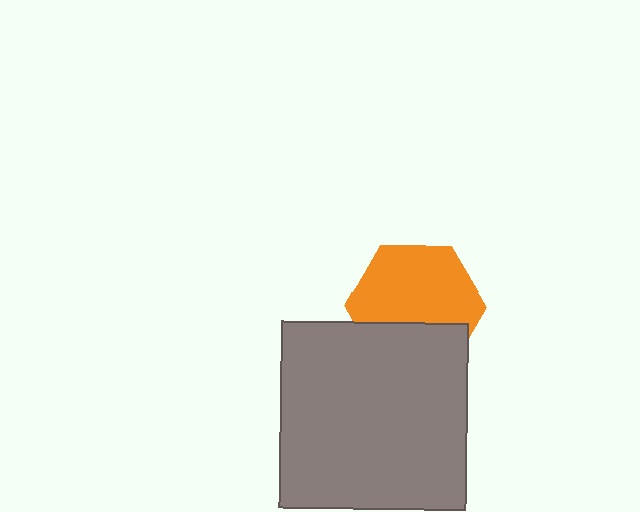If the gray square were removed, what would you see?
You would see the complete orange hexagon.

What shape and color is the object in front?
The object in front is a gray square.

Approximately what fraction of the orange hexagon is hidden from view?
Roughly 33% of the orange hexagon is hidden behind the gray square.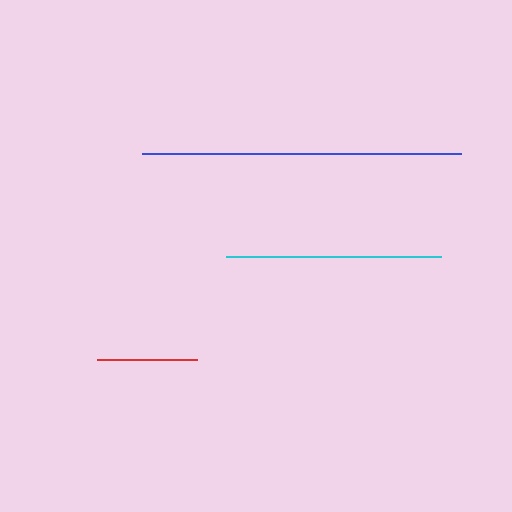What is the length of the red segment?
The red segment is approximately 101 pixels long.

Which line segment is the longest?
The blue line is the longest at approximately 318 pixels.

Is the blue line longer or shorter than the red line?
The blue line is longer than the red line.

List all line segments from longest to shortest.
From longest to shortest: blue, cyan, red.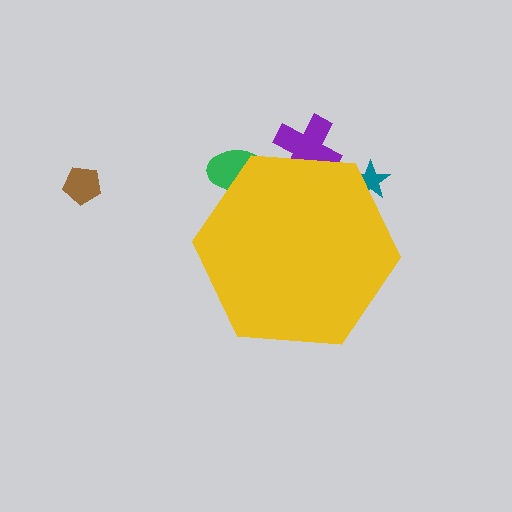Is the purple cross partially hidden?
Yes, the purple cross is partially hidden behind the yellow hexagon.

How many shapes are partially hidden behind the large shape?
3 shapes are partially hidden.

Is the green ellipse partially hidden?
Yes, the green ellipse is partially hidden behind the yellow hexagon.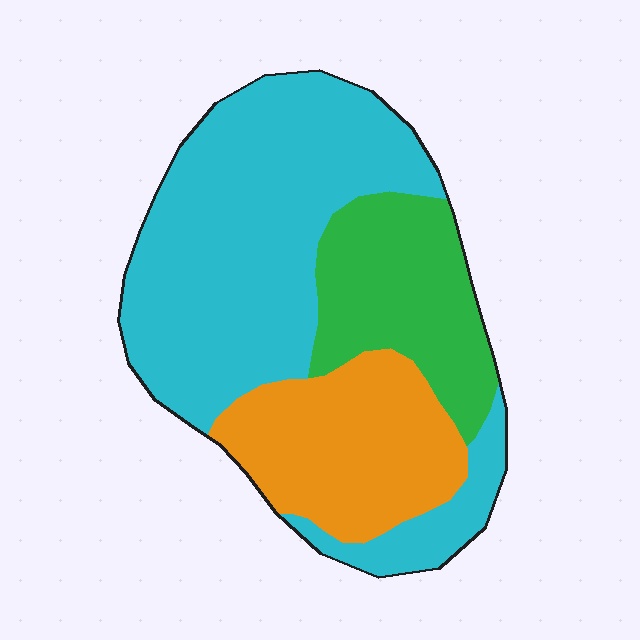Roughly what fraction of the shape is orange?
Orange covers about 25% of the shape.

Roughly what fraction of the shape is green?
Green covers roughly 20% of the shape.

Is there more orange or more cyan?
Cyan.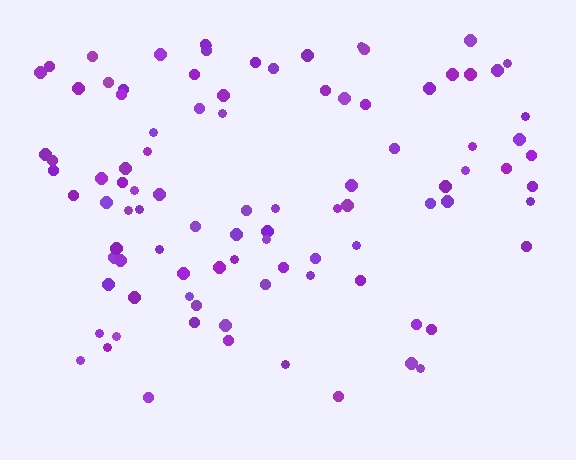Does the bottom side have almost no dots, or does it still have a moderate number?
Still a moderate number, just noticeably fewer than the top.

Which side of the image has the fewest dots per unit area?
The bottom.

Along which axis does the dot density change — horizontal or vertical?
Vertical.